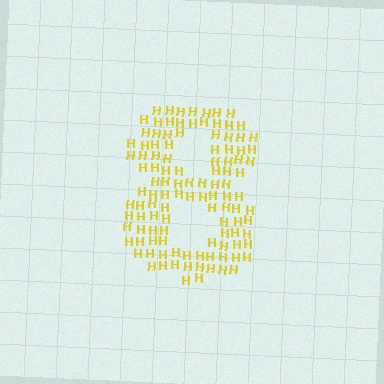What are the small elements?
The small elements are letter H's.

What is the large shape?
The large shape is the digit 8.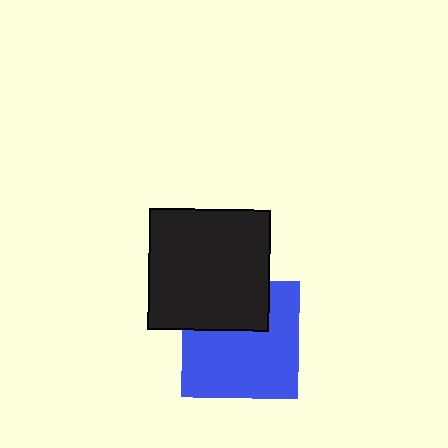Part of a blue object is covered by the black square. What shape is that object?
It is a square.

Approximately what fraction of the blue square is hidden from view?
Roughly 33% of the blue square is hidden behind the black square.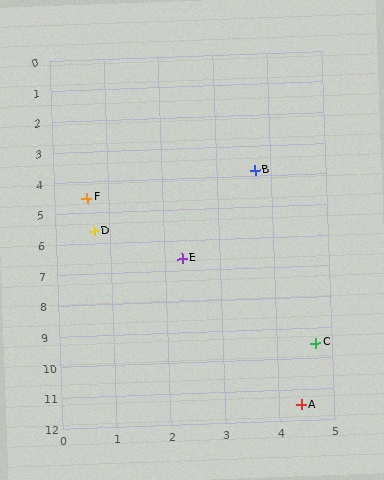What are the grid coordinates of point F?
Point F is at approximately (0.6, 4.5).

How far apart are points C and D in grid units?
Points C and D are about 5.6 grid units apart.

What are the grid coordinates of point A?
Point A is at approximately (4.4, 11.5).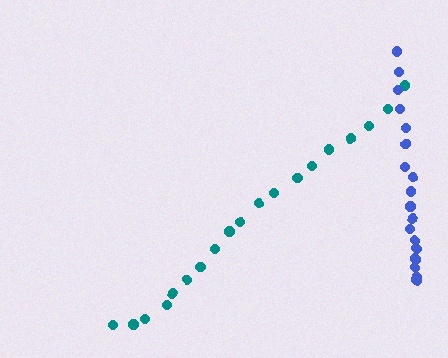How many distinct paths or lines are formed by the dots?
There are 2 distinct paths.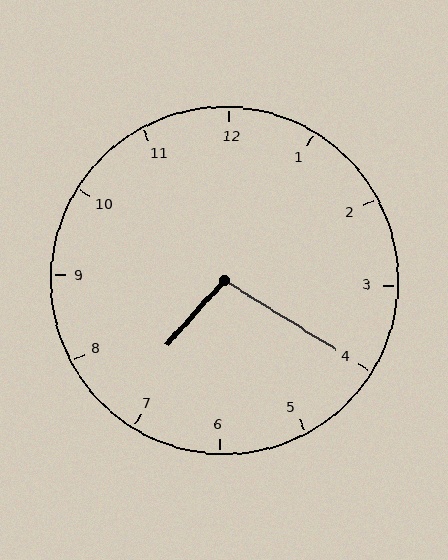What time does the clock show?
7:20.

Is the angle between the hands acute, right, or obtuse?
It is obtuse.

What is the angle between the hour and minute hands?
Approximately 100 degrees.